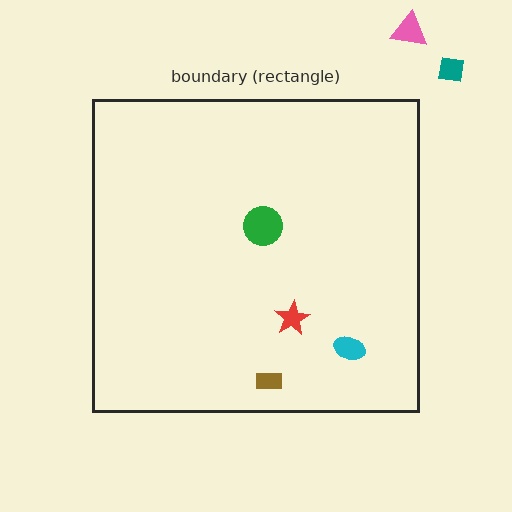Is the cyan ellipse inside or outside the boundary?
Inside.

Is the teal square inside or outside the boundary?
Outside.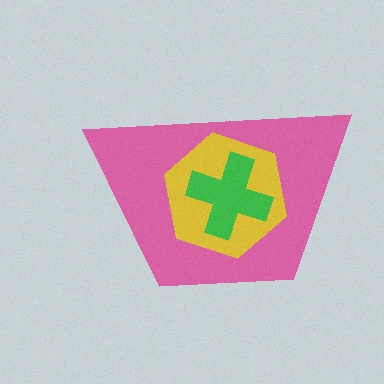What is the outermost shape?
The pink trapezoid.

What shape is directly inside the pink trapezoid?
The yellow hexagon.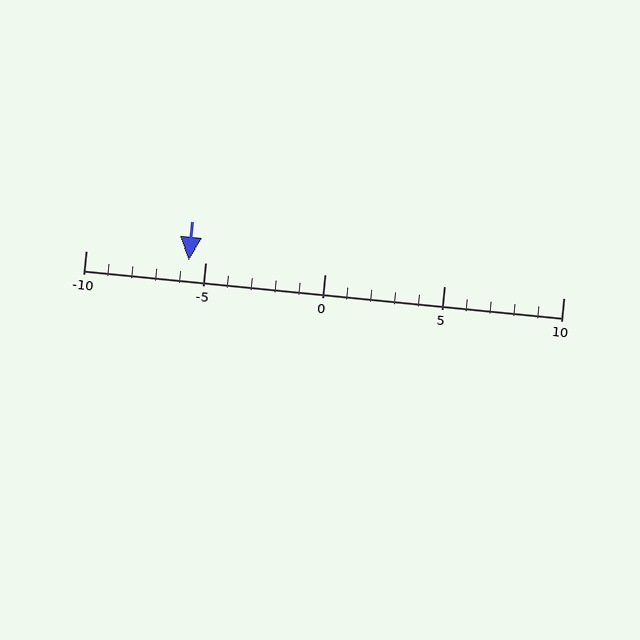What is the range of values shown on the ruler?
The ruler shows values from -10 to 10.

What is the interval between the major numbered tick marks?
The major tick marks are spaced 5 units apart.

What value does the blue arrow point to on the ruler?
The blue arrow points to approximately -6.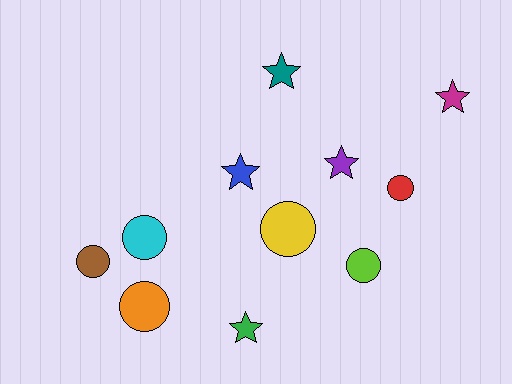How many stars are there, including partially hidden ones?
There are 5 stars.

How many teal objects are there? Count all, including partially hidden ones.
There is 1 teal object.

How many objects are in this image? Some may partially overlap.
There are 11 objects.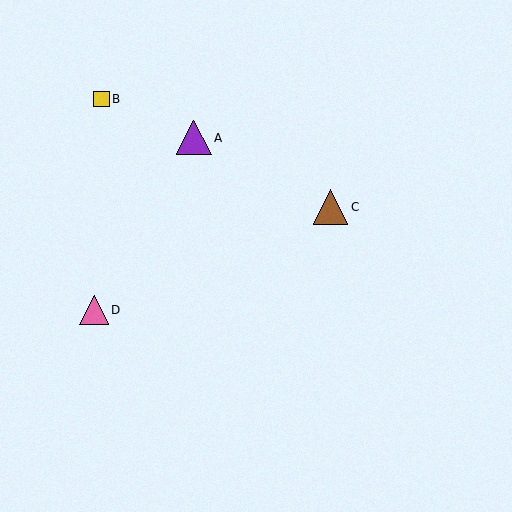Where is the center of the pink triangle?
The center of the pink triangle is at (94, 310).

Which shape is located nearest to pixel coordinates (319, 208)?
The brown triangle (labeled C) at (331, 207) is nearest to that location.